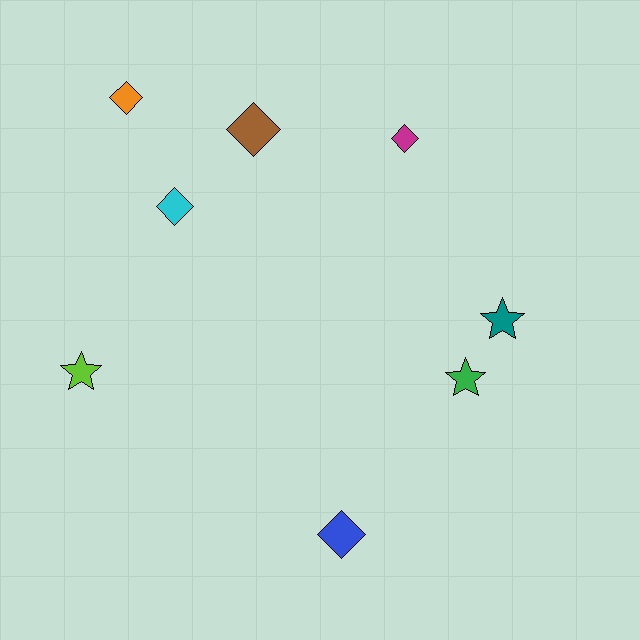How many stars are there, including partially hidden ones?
There are 3 stars.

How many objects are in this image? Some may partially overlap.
There are 8 objects.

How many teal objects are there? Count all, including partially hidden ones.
There is 1 teal object.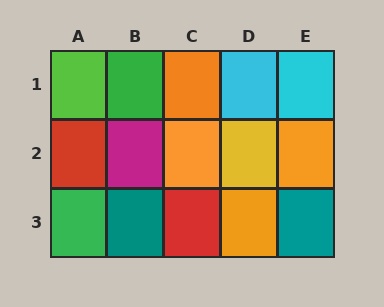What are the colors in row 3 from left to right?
Green, teal, red, orange, teal.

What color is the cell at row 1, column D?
Cyan.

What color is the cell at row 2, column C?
Orange.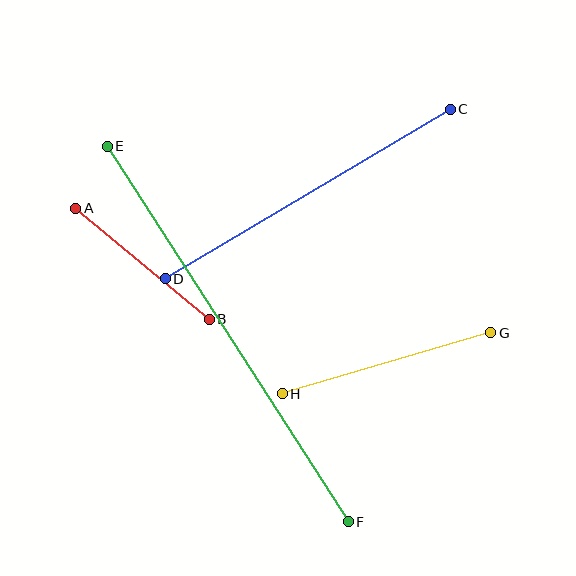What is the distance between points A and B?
The distance is approximately 174 pixels.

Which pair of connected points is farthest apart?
Points E and F are farthest apart.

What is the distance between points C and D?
The distance is approximately 331 pixels.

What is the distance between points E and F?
The distance is approximately 446 pixels.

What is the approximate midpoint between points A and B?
The midpoint is at approximately (143, 264) pixels.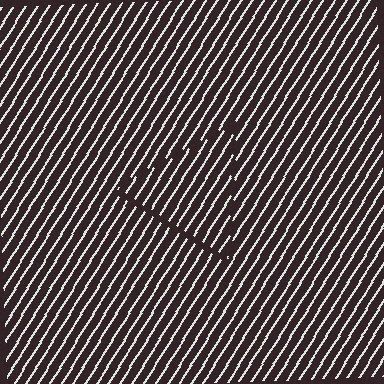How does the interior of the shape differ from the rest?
The interior of the shape contains the same grating, shifted by half a period — the contour is defined by the phase discontinuity where line-ends from the inner and outer gratings abut.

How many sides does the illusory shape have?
3 sides — the line-ends trace a triangle.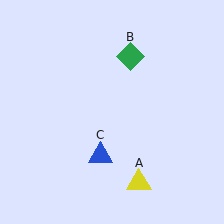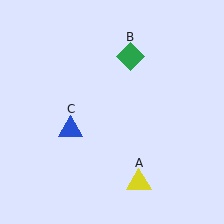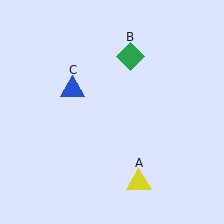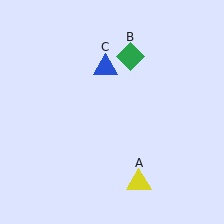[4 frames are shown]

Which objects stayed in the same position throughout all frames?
Yellow triangle (object A) and green diamond (object B) remained stationary.